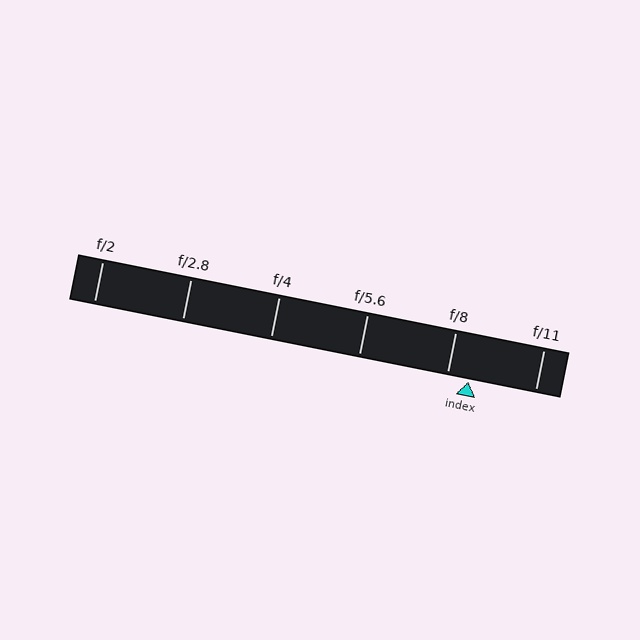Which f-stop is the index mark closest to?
The index mark is closest to f/8.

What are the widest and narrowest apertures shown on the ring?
The widest aperture shown is f/2 and the narrowest is f/11.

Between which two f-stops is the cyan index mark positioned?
The index mark is between f/8 and f/11.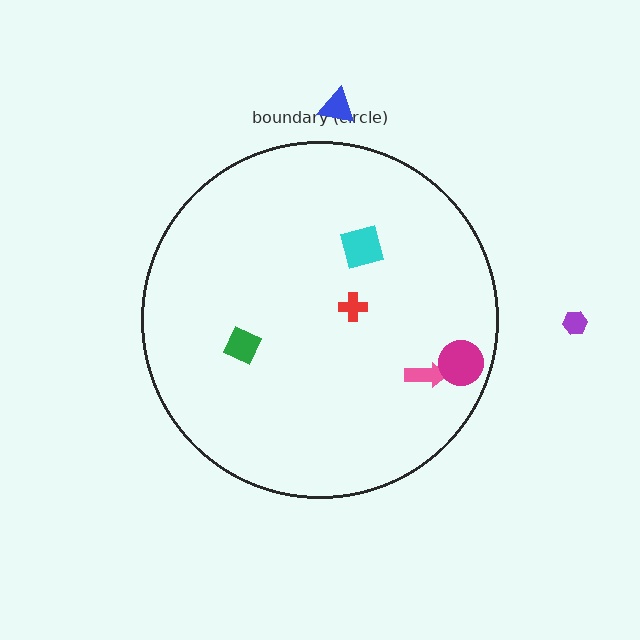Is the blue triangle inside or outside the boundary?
Outside.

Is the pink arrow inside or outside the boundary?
Inside.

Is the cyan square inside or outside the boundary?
Inside.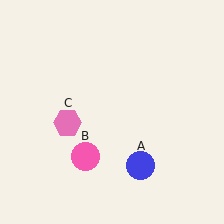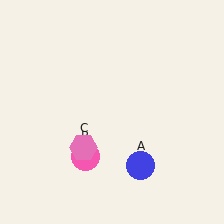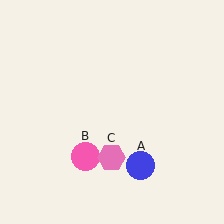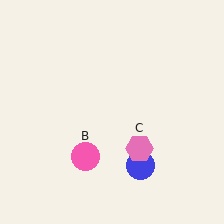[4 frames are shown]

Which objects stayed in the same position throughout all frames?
Blue circle (object A) and pink circle (object B) remained stationary.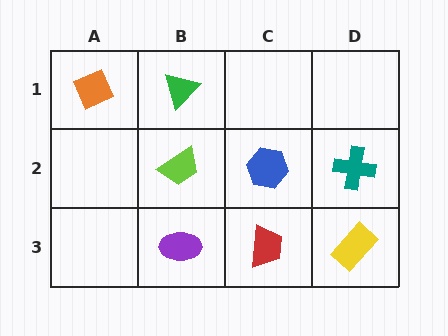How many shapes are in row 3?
3 shapes.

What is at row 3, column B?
A purple ellipse.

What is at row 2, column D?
A teal cross.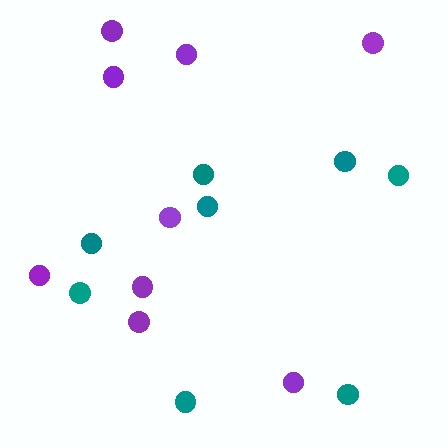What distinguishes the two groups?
There are 2 groups: one group of purple circles (9) and one group of teal circles (8).